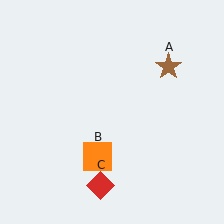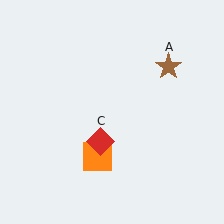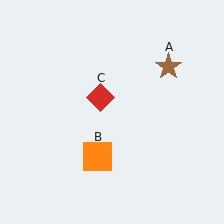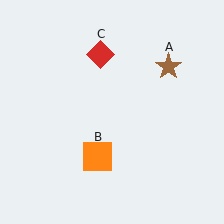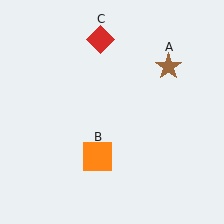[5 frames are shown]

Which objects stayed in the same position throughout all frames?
Brown star (object A) and orange square (object B) remained stationary.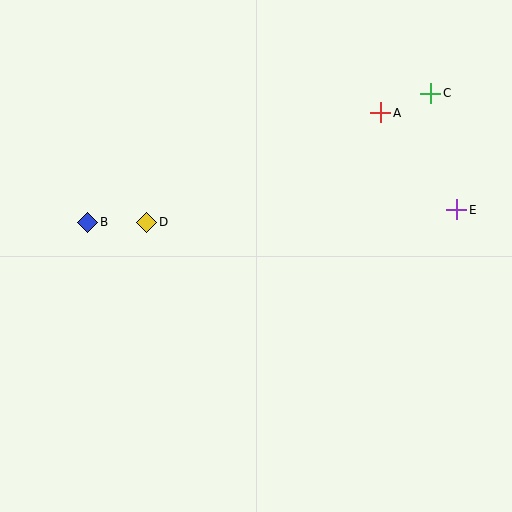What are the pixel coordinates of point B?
Point B is at (88, 222).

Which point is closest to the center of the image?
Point D at (147, 222) is closest to the center.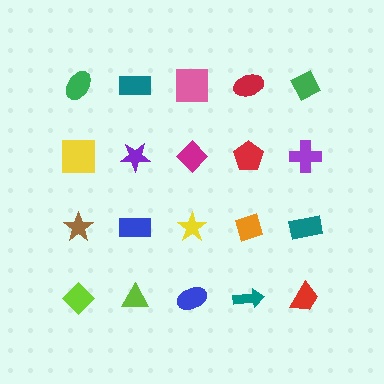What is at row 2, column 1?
A yellow square.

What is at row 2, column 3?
A magenta diamond.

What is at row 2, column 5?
A purple cross.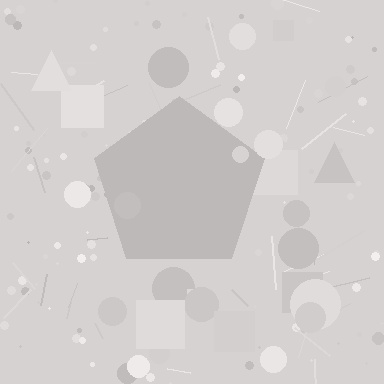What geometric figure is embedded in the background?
A pentagon is embedded in the background.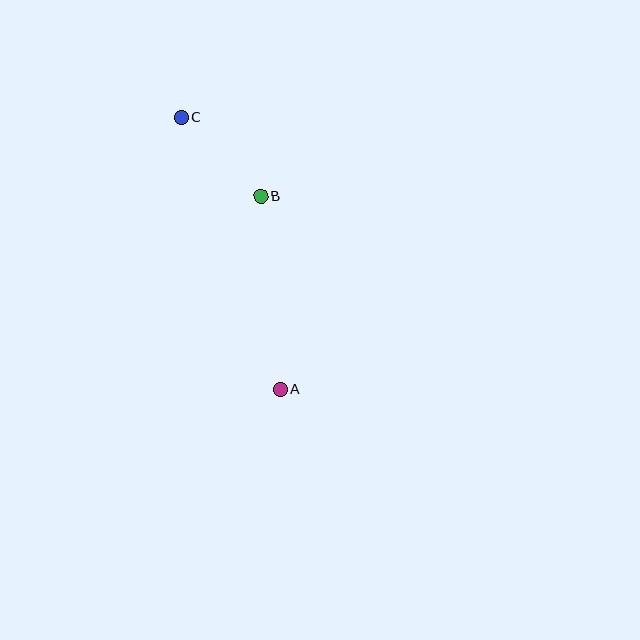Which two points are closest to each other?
Points B and C are closest to each other.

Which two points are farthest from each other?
Points A and C are farthest from each other.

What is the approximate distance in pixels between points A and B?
The distance between A and B is approximately 194 pixels.